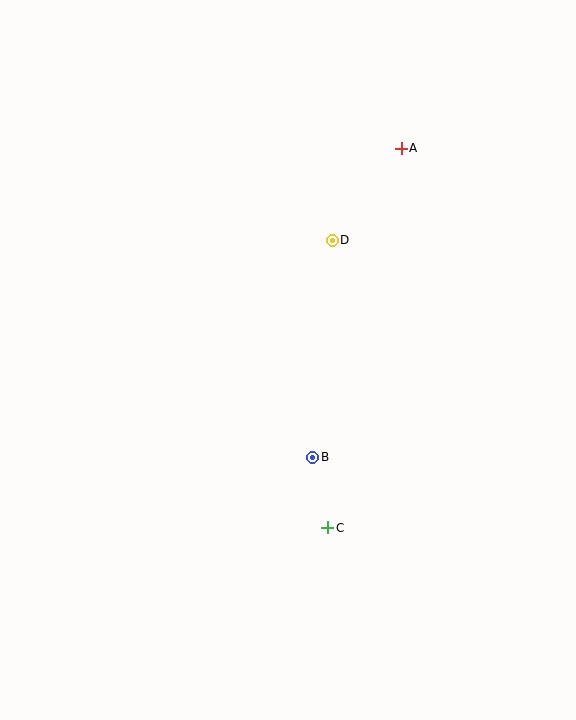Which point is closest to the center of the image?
Point B at (313, 457) is closest to the center.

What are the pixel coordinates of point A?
Point A is at (401, 148).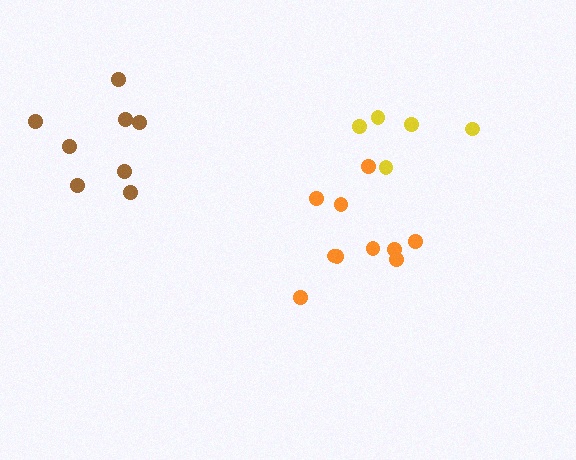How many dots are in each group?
Group 1: 8 dots, Group 2: 10 dots, Group 3: 5 dots (23 total).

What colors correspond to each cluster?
The clusters are colored: brown, orange, yellow.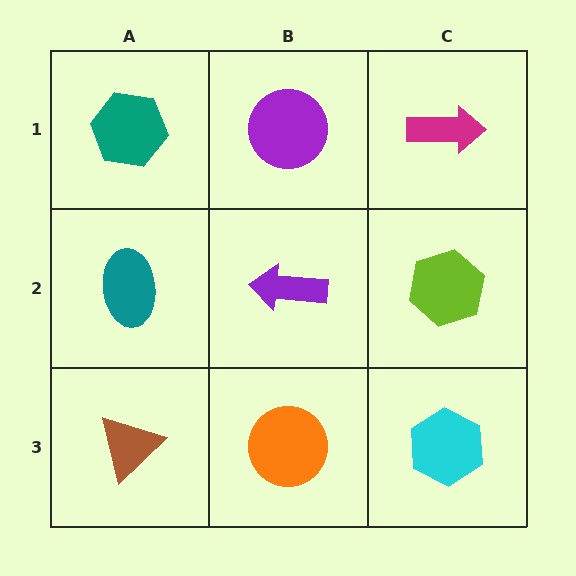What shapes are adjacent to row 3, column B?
A purple arrow (row 2, column B), a brown triangle (row 3, column A), a cyan hexagon (row 3, column C).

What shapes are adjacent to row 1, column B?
A purple arrow (row 2, column B), a teal hexagon (row 1, column A), a magenta arrow (row 1, column C).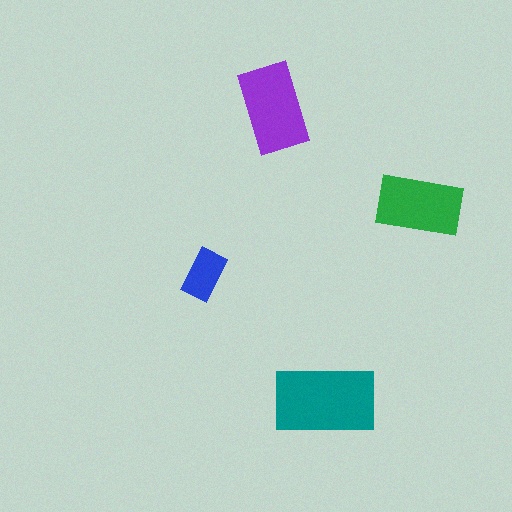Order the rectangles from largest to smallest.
the teal one, the purple one, the green one, the blue one.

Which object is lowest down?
The teal rectangle is bottommost.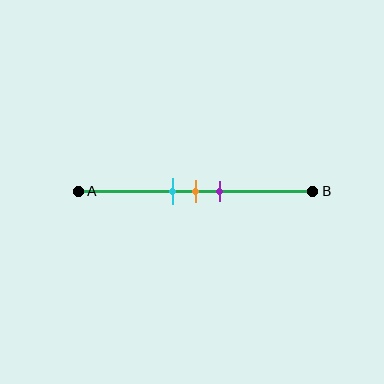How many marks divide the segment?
There are 3 marks dividing the segment.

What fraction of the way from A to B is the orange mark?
The orange mark is approximately 50% (0.5) of the way from A to B.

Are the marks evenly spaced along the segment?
Yes, the marks are approximately evenly spaced.